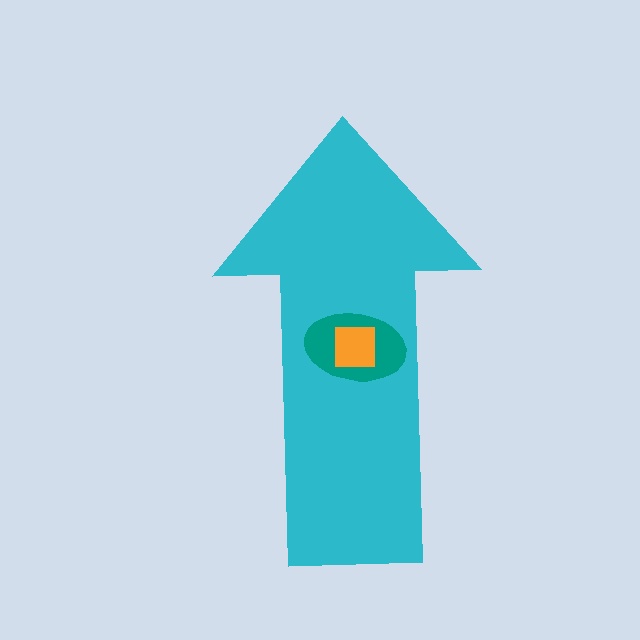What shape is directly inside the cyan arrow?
The teal ellipse.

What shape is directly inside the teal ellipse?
The orange square.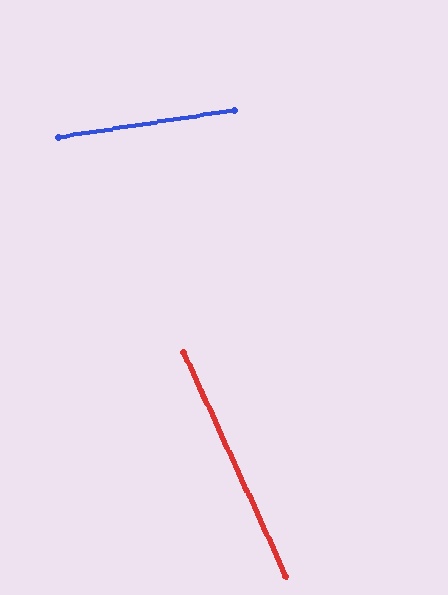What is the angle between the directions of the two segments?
Approximately 74 degrees.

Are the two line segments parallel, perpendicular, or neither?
Neither parallel nor perpendicular — they differ by about 74°.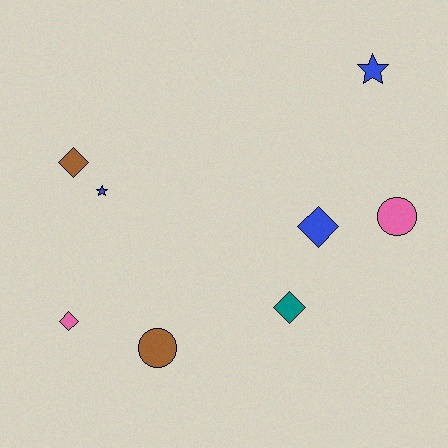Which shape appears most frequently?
Diamond, with 4 objects.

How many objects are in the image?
There are 8 objects.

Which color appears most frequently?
Blue, with 3 objects.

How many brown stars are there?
There are no brown stars.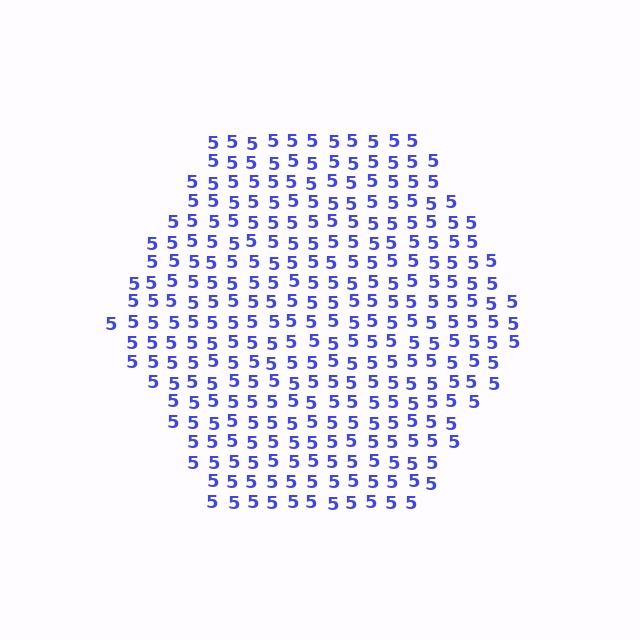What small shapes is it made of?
It is made of small digit 5's.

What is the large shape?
The large shape is a hexagon.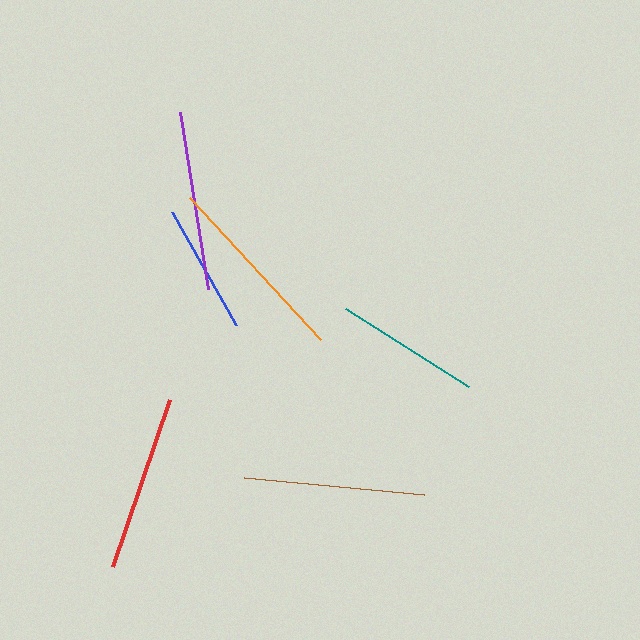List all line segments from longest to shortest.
From longest to shortest: orange, brown, purple, red, teal, blue.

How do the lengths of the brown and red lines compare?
The brown and red lines are approximately the same length.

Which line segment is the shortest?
The blue line is the shortest at approximately 129 pixels.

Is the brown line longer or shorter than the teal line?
The brown line is longer than the teal line.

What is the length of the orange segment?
The orange segment is approximately 193 pixels long.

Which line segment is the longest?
The orange line is the longest at approximately 193 pixels.